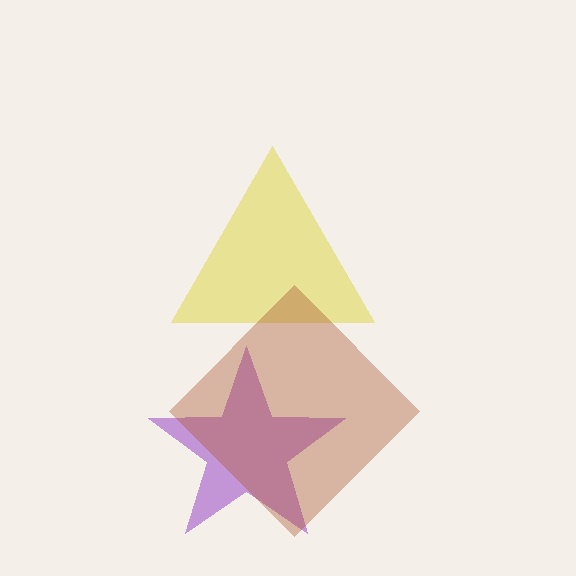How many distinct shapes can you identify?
There are 3 distinct shapes: a yellow triangle, a purple star, a brown diamond.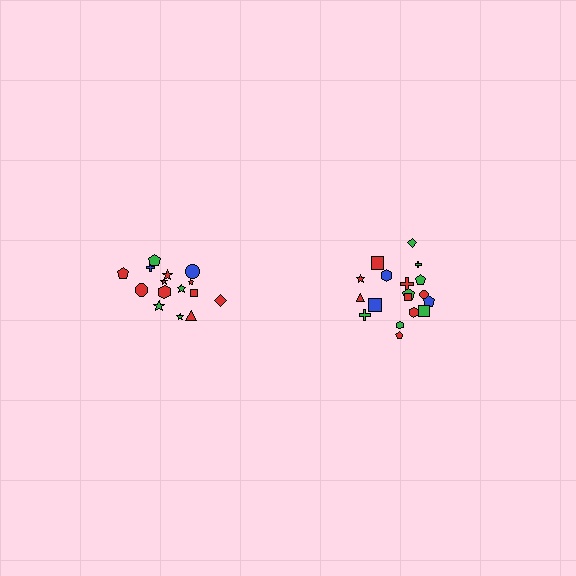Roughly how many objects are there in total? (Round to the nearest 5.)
Roughly 35 objects in total.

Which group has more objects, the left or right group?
The right group.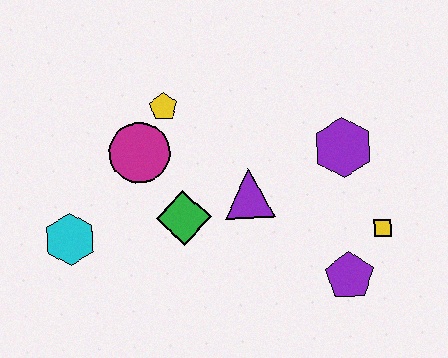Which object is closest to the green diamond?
The purple triangle is closest to the green diamond.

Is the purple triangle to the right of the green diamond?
Yes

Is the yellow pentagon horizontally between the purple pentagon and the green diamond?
No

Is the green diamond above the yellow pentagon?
No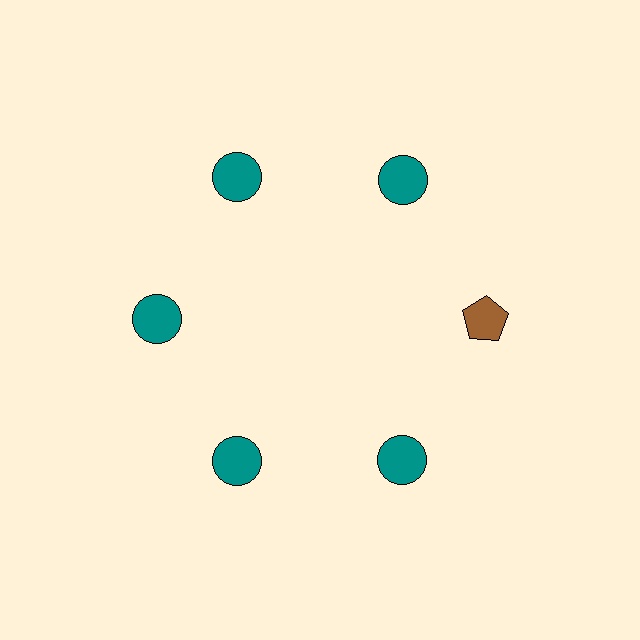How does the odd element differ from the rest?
It differs in both color (brown instead of teal) and shape (pentagon instead of circle).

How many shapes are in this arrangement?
There are 6 shapes arranged in a ring pattern.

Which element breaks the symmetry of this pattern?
The brown pentagon at roughly the 3 o'clock position breaks the symmetry. All other shapes are teal circles.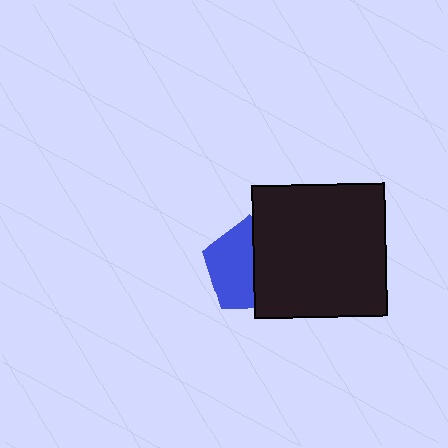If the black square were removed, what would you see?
You would see the complete blue pentagon.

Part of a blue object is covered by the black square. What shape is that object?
It is a pentagon.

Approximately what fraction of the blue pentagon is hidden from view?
Roughly 48% of the blue pentagon is hidden behind the black square.